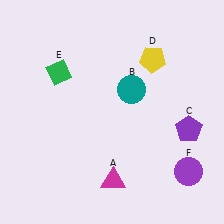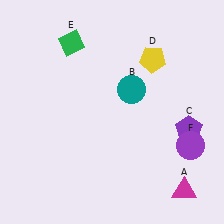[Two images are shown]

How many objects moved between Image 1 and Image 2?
3 objects moved between the two images.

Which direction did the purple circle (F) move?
The purple circle (F) moved up.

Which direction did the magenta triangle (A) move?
The magenta triangle (A) moved right.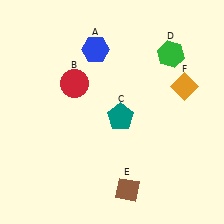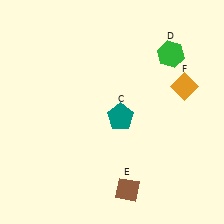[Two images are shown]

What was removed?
The red circle (B), the blue hexagon (A) were removed in Image 2.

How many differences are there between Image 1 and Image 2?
There are 2 differences between the two images.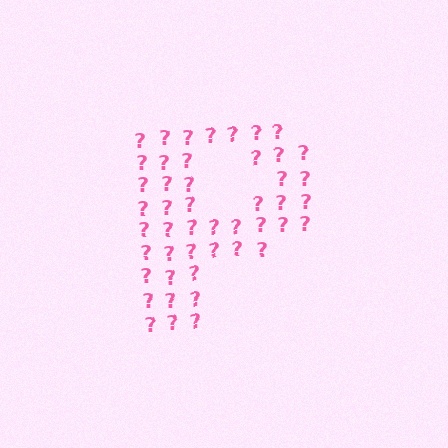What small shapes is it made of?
It is made of small question marks.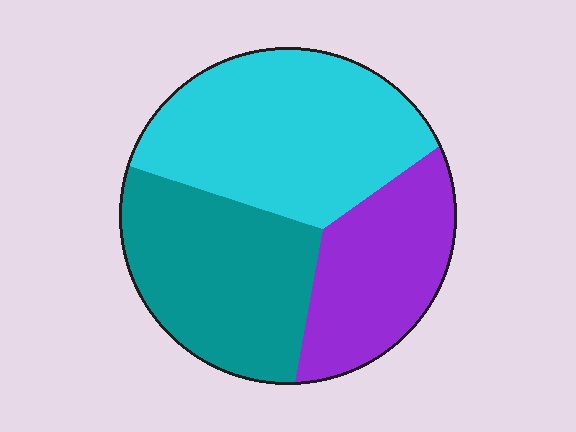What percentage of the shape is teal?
Teal covers roughly 35% of the shape.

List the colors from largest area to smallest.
From largest to smallest: cyan, teal, purple.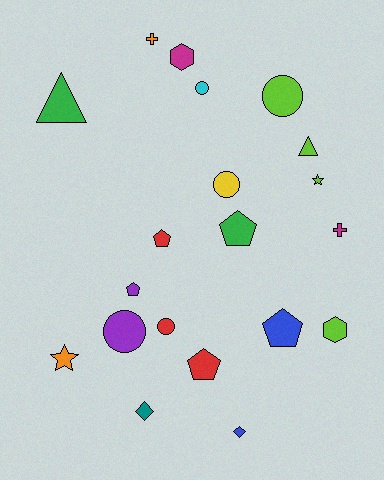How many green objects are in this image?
There are 2 green objects.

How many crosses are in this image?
There are 2 crosses.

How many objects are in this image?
There are 20 objects.